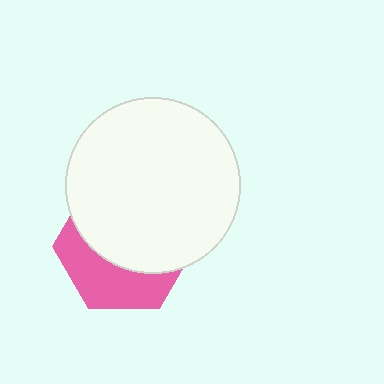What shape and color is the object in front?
The object in front is a white circle.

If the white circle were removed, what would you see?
You would see the complete pink hexagon.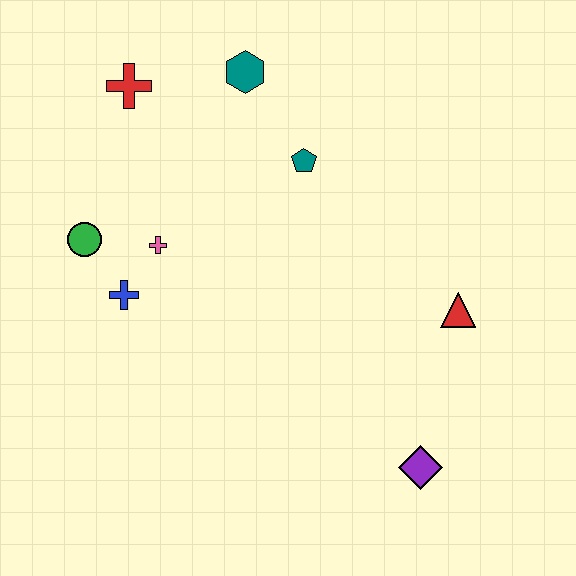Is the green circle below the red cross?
Yes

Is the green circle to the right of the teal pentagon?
No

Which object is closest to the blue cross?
The pink cross is closest to the blue cross.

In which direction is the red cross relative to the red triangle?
The red cross is to the left of the red triangle.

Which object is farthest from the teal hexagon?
The purple diamond is farthest from the teal hexagon.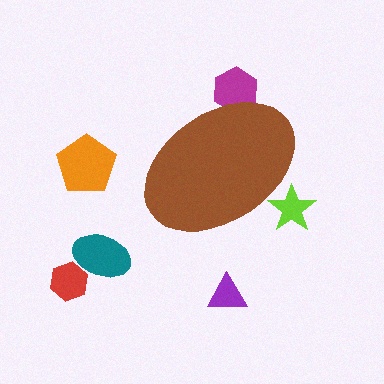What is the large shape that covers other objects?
A brown ellipse.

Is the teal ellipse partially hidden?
No, the teal ellipse is fully visible.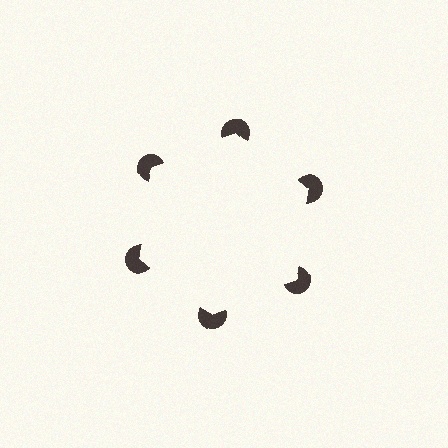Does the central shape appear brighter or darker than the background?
It typically appears slightly brighter than the background, even though no actual brightness change is drawn.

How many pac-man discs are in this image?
There are 6 — one at each vertex of the illusory hexagon.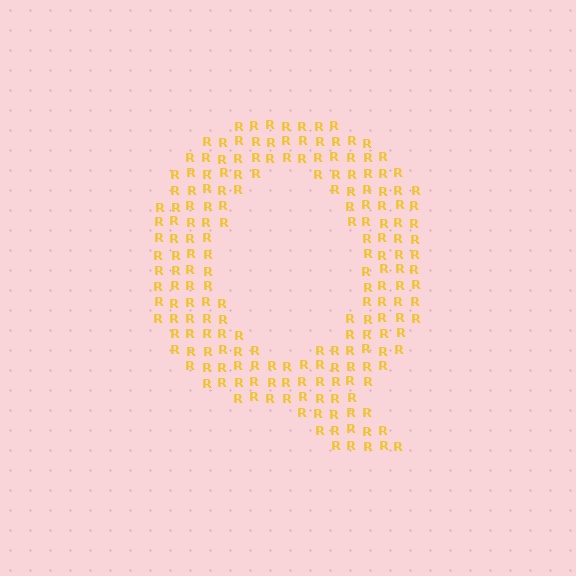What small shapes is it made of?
It is made of small letter R's.